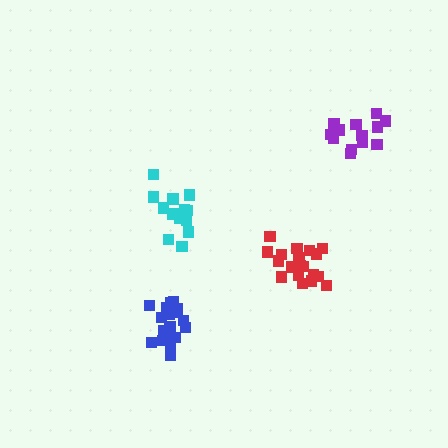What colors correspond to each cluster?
The clusters are colored: red, cyan, purple, blue.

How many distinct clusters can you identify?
There are 4 distinct clusters.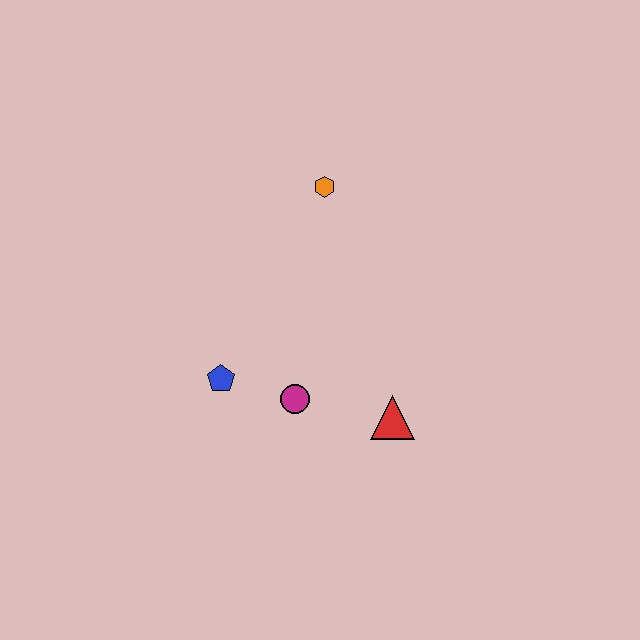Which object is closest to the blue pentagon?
The magenta circle is closest to the blue pentagon.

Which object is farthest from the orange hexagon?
The red triangle is farthest from the orange hexagon.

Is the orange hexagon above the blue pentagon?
Yes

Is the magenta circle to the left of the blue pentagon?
No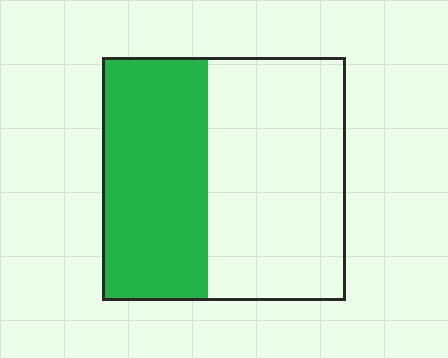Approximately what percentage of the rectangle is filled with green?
Approximately 45%.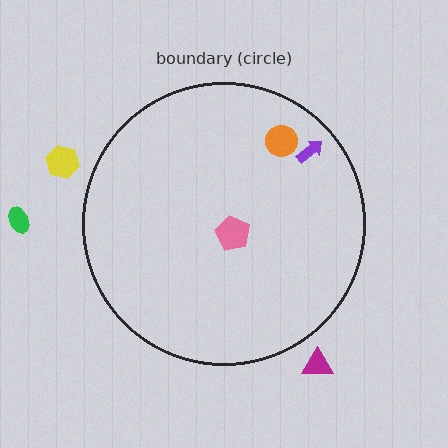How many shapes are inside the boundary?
3 inside, 3 outside.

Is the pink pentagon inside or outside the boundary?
Inside.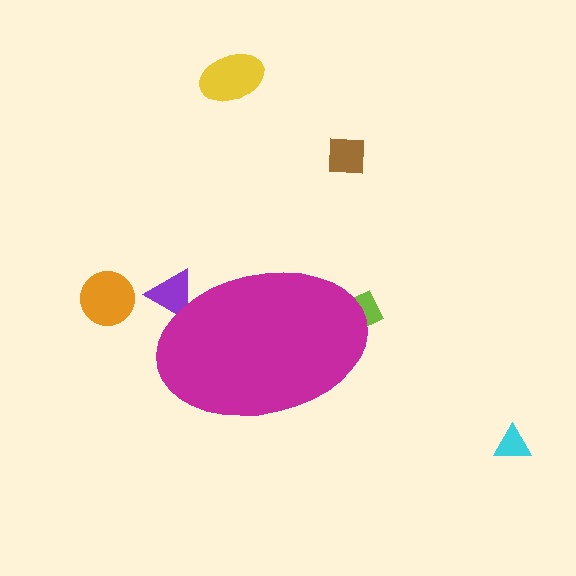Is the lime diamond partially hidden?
Yes, the lime diamond is partially hidden behind the magenta ellipse.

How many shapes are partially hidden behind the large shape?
2 shapes are partially hidden.